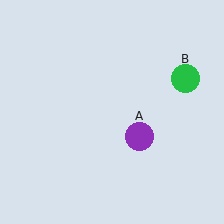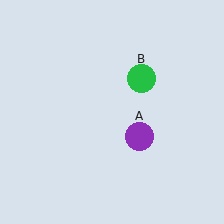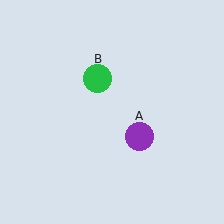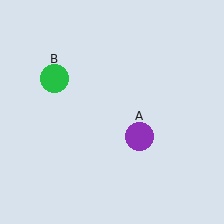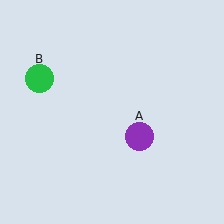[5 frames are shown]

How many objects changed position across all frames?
1 object changed position: green circle (object B).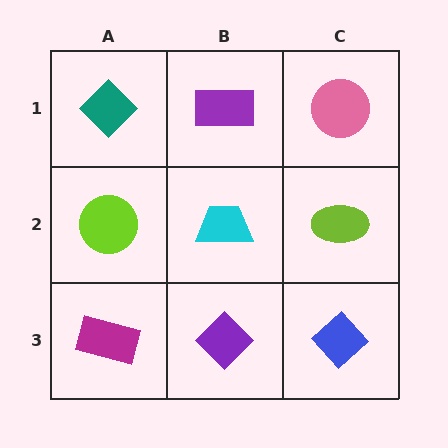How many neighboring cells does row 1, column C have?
2.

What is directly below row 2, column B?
A purple diamond.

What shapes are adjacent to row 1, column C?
A lime ellipse (row 2, column C), a purple rectangle (row 1, column B).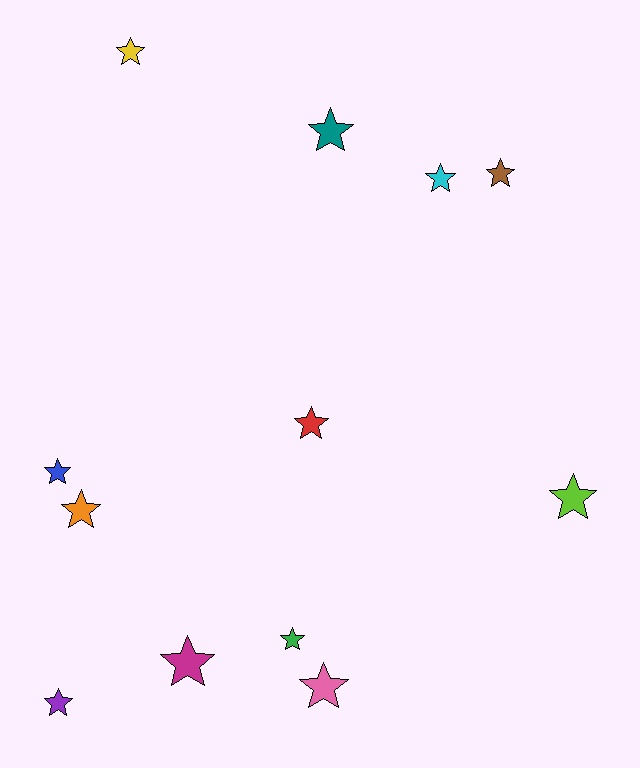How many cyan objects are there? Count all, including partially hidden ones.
There is 1 cyan object.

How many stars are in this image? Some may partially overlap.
There are 12 stars.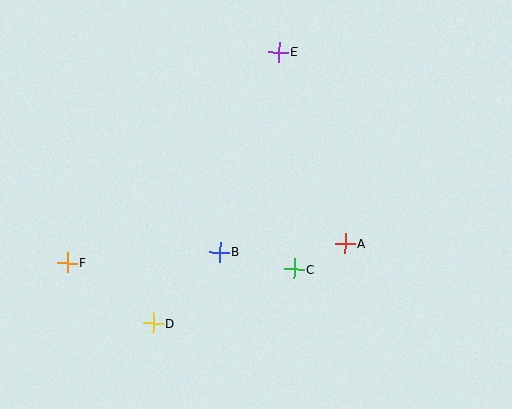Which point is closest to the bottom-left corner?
Point F is closest to the bottom-left corner.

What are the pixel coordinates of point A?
Point A is at (345, 244).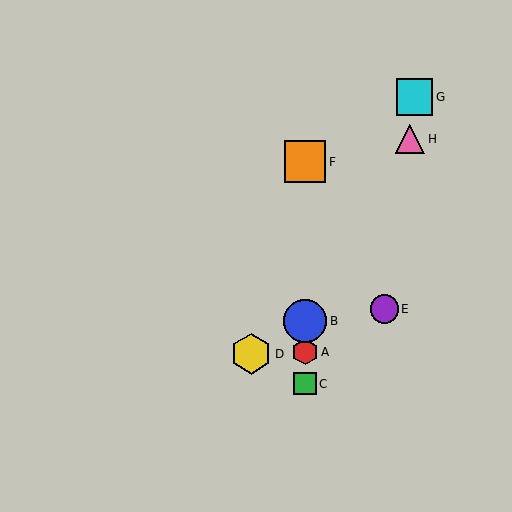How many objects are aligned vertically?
4 objects (A, B, C, F) are aligned vertically.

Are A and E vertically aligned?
No, A is at x≈305 and E is at x≈384.